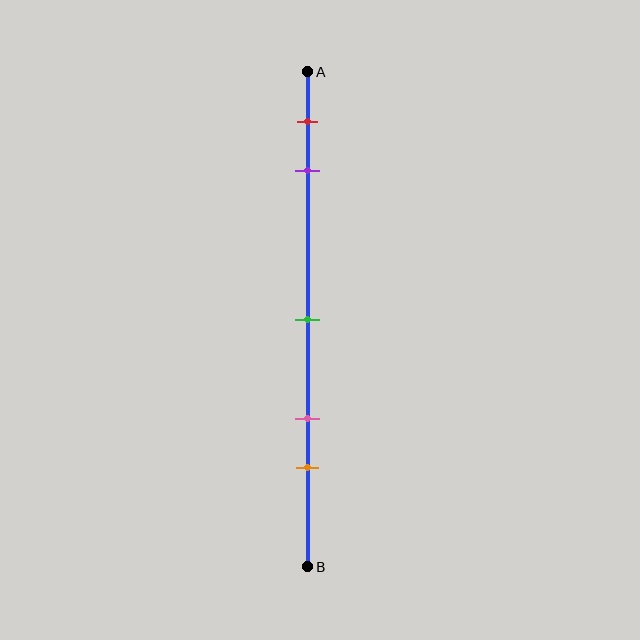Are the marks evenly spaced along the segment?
No, the marks are not evenly spaced.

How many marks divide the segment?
There are 5 marks dividing the segment.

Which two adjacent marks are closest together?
The red and purple marks are the closest adjacent pair.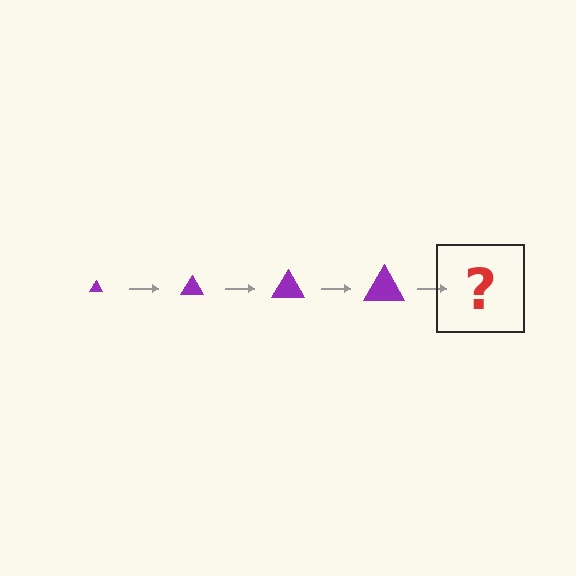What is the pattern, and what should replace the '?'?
The pattern is that the triangle gets progressively larger each step. The '?' should be a purple triangle, larger than the previous one.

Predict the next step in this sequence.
The next step is a purple triangle, larger than the previous one.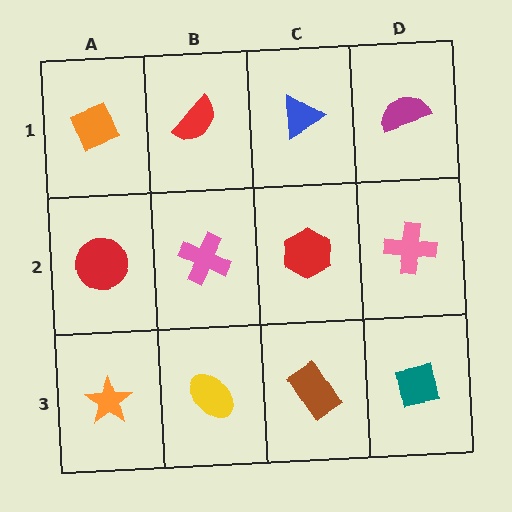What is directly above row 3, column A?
A red circle.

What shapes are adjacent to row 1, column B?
A pink cross (row 2, column B), an orange diamond (row 1, column A), a blue triangle (row 1, column C).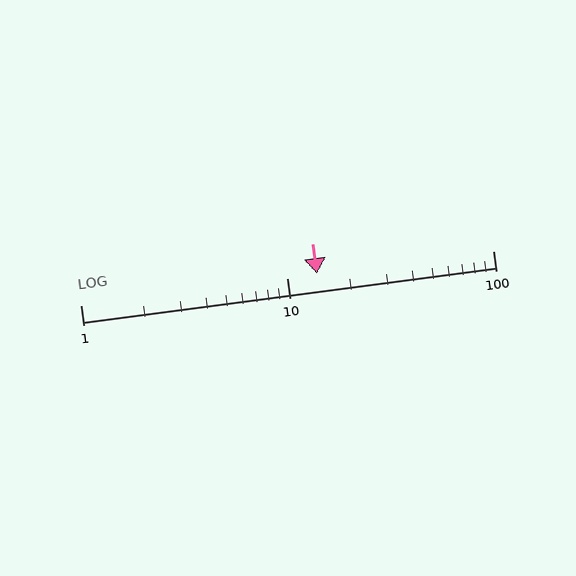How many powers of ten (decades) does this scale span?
The scale spans 2 decades, from 1 to 100.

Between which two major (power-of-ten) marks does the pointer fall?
The pointer is between 10 and 100.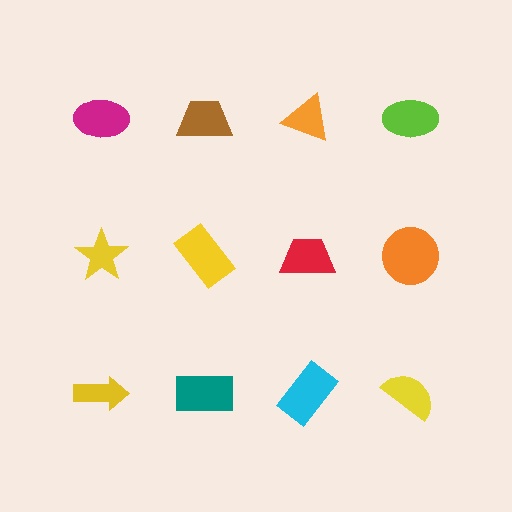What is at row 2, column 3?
A red trapezoid.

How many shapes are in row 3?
4 shapes.